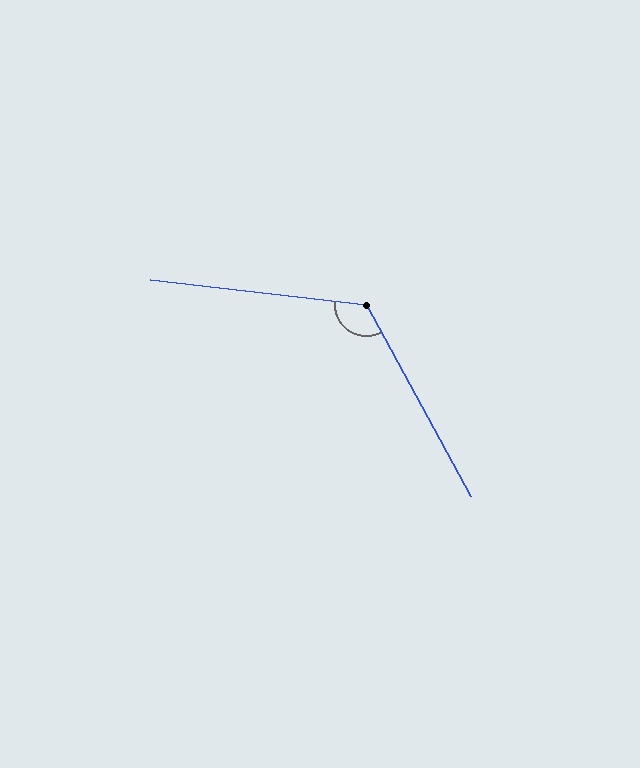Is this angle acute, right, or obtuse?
It is obtuse.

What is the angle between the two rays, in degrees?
Approximately 125 degrees.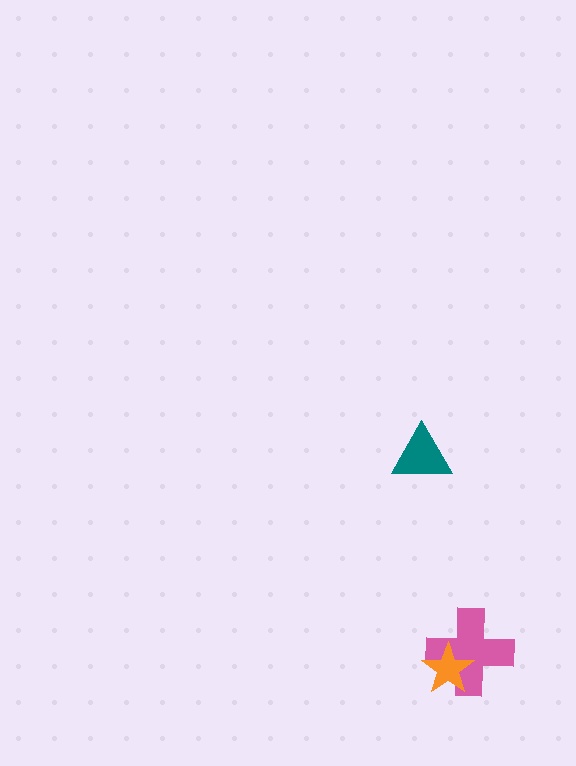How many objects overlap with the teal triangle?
0 objects overlap with the teal triangle.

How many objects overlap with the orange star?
1 object overlaps with the orange star.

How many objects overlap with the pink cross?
1 object overlaps with the pink cross.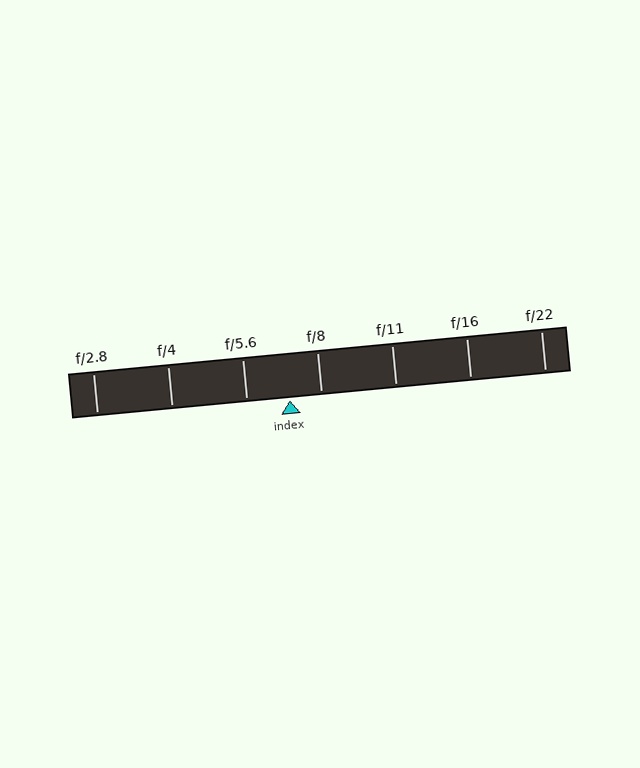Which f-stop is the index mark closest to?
The index mark is closest to f/8.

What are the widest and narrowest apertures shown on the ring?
The widest aperture shown is f/2.8 and the narrowest is f/22.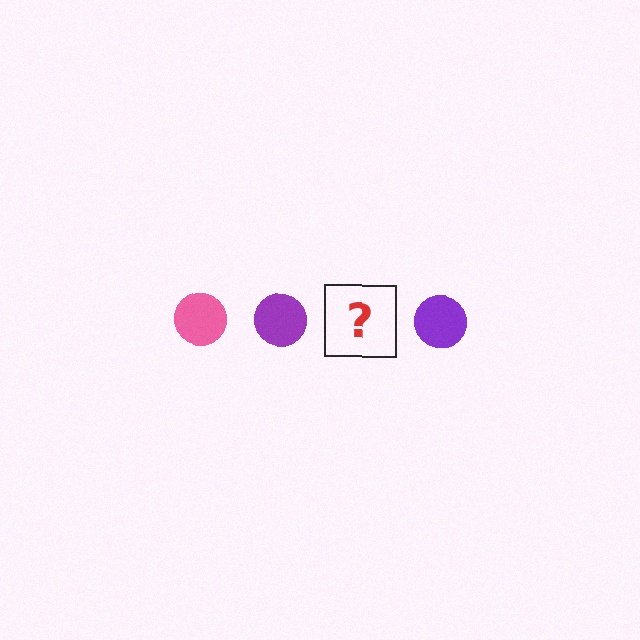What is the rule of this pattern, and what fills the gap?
The rule is that the pattern cycles through pink, purple circles. The gap should be filled with a pink circle.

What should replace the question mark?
The question mark should be replaced with a pink circle.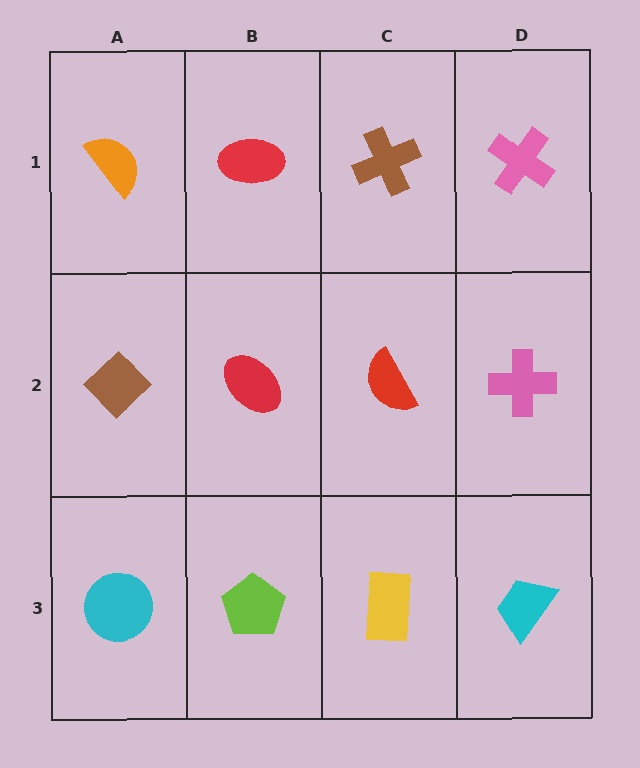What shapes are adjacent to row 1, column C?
A red semicircle (row 2, column C), a red ellipse (row 1, column B), a pink cross (row 1, column D).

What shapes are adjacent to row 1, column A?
A brown diamond (row 2, column A), a red ellipse (row 1, column B).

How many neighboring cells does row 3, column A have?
2.